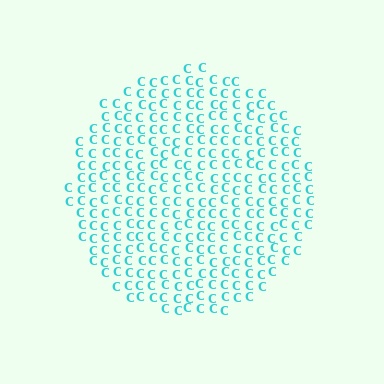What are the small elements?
The small elements are letter C's.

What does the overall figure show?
The overall figure shows a circle.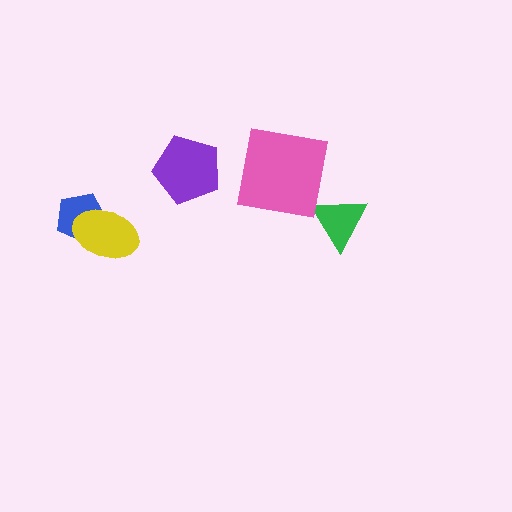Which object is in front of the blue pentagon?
The yellow ellipse is in front of the blue pentagon.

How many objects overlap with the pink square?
0 objects overlap with the pink square.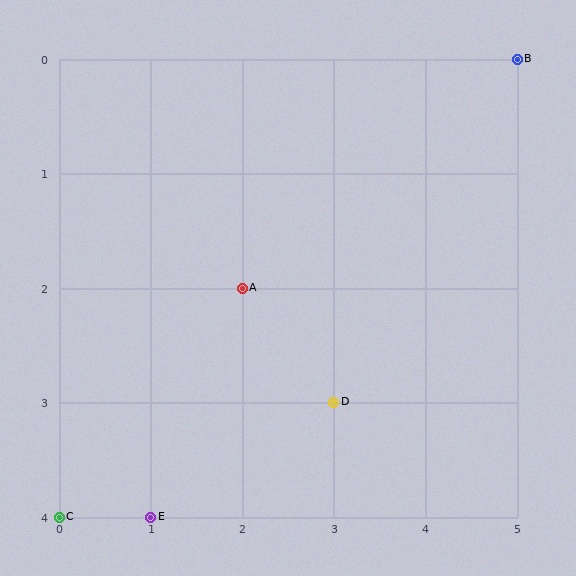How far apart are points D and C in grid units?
Points D and C are 3 columns and 1 row apart (about 3.2 grid units diagonally).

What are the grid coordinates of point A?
Point A is at grid coordinates (2, 2).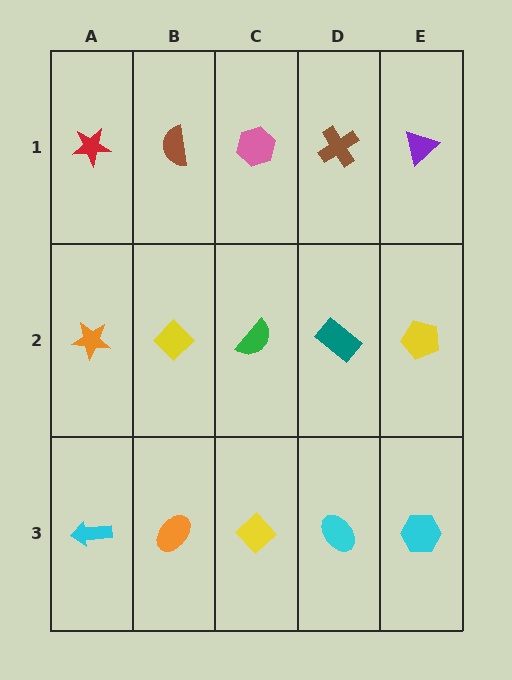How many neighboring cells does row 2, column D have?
4.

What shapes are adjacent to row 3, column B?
A yellow diamond (row 2, column B), a cyan arrow (row 3, column A), a yellow diamond (row 3, column C).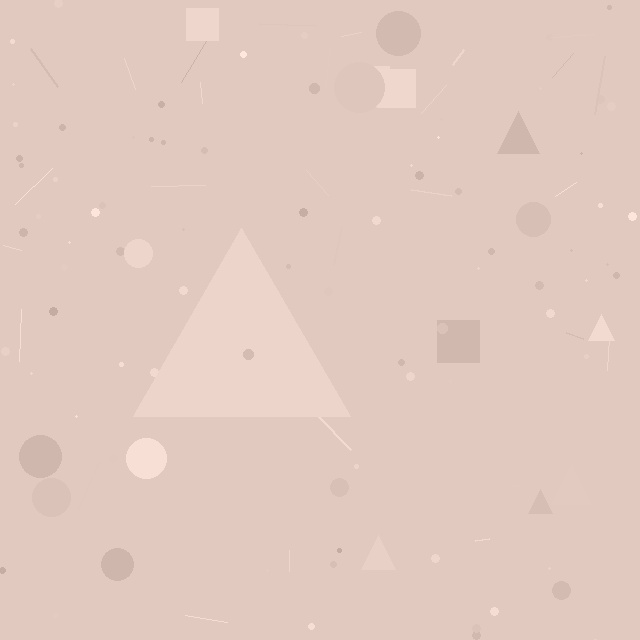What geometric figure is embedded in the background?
A triangle is embedded in the background.